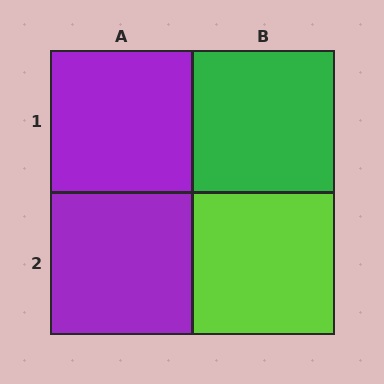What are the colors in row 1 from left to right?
Purple, green.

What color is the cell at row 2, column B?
Lime.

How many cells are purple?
2 cells are purple.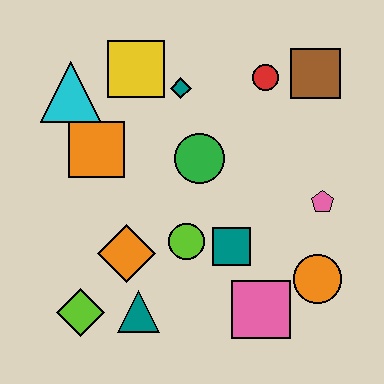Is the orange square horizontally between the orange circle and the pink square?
No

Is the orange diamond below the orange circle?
No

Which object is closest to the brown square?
The red circle is closest to the brown square.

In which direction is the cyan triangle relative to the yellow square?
The cyan triangle is to the left of the yellow square.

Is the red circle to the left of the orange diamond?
No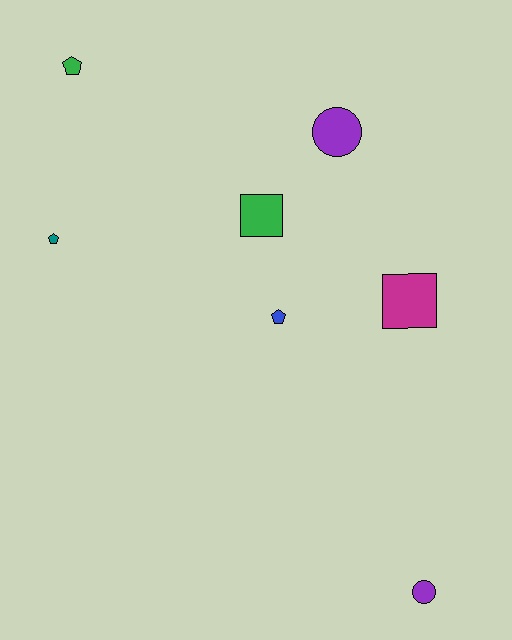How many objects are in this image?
There are 7 objects.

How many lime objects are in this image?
There are no lime objects.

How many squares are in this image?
There are 2 squares.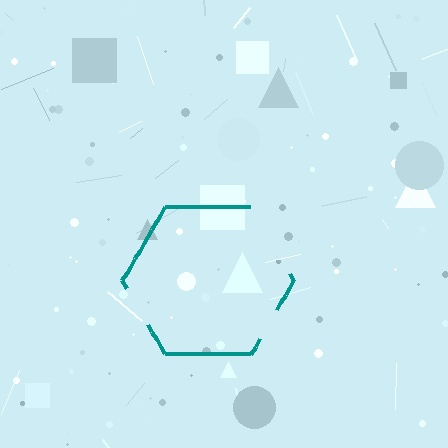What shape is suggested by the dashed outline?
The dashed outline suggests a hexagon.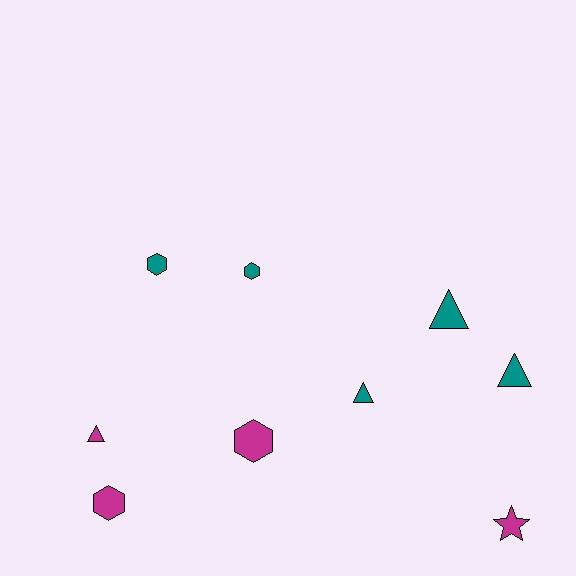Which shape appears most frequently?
Hexagon, with 4 objects.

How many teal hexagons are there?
There are 2 teal hexagons.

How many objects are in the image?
There are 9 objects.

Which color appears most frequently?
Teal, with 5 objects.